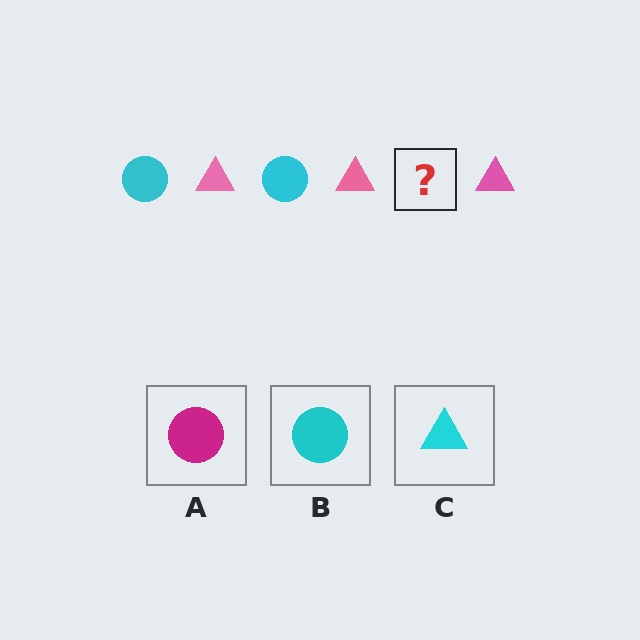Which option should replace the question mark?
Option B.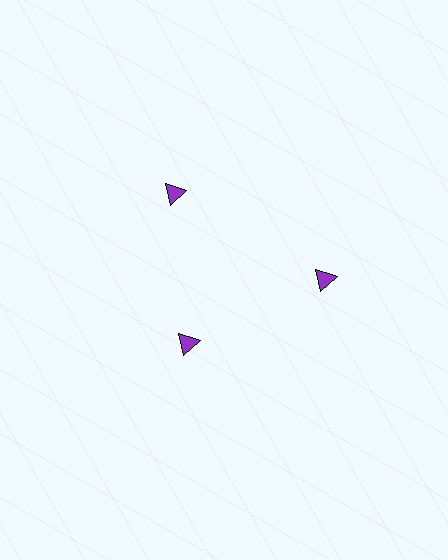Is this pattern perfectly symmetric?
No. The 3 purple triangles are arranged in a ring, but one element near the 7 o'clock position is pulled inward toward the center, breaking the 3-fold rotational symmetry.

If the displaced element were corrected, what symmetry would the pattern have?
It would have 3-fold rotational symmetry — the pattern would map onto itself every 120 degrees.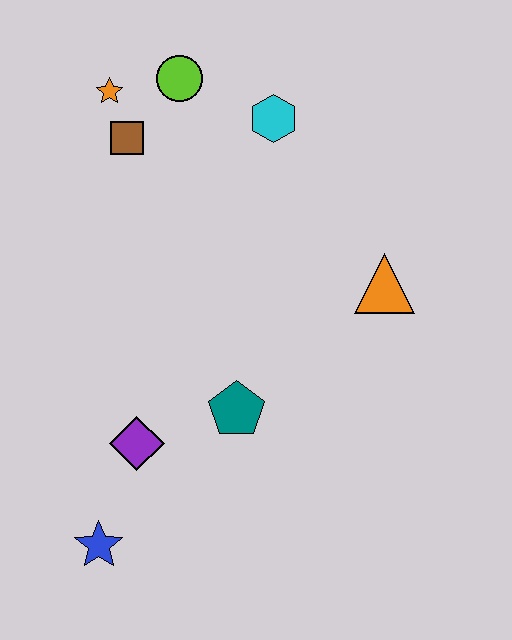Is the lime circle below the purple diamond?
No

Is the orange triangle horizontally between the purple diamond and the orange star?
No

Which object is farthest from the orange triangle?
The blue star is farthest from the orange triangle.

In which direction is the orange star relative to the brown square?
The orange star is above the brown square.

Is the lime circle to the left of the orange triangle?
Yes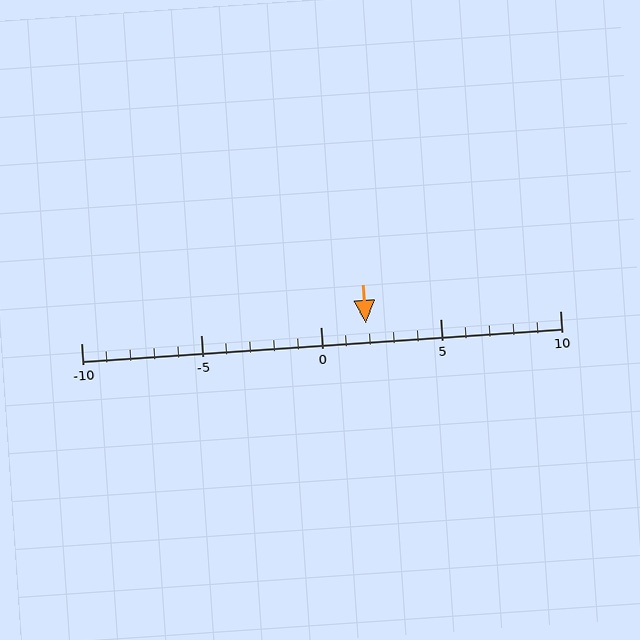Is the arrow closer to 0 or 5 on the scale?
The arrow is closer to 0.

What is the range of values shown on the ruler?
The ruler shows values from -10 to 10.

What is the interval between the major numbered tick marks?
The major tick marks are spaced 5 units apart.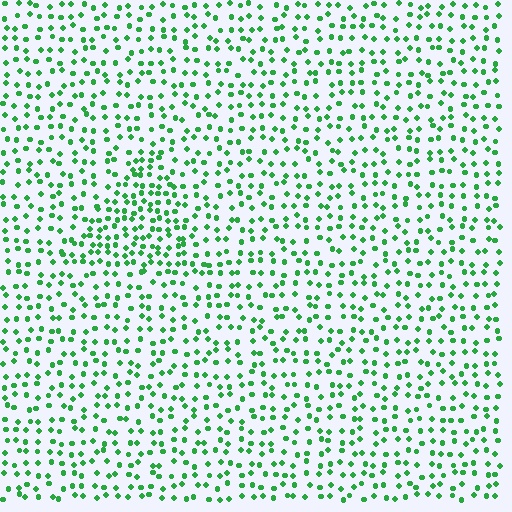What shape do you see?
I see a triangle.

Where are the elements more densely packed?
The elements are more densely packed inside the triangle boundary.